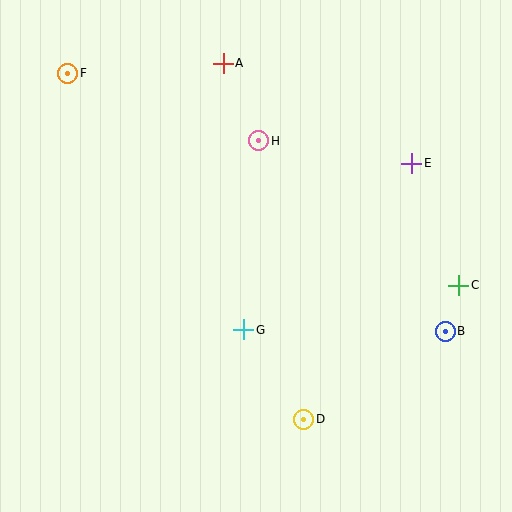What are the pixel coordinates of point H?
Point H is at (259, 141).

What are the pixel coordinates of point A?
Point A is at (223, 63).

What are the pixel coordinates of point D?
Point D is at (304, 419).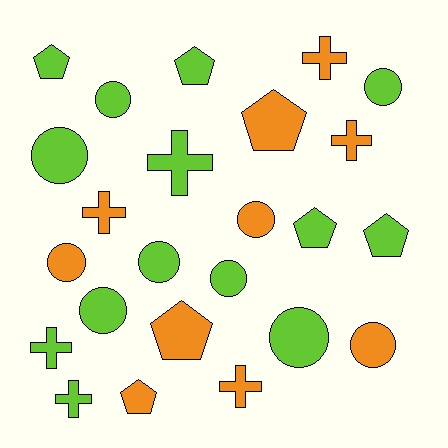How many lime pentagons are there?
There are 4 lime pentagons.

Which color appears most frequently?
Lime, with 14 objects.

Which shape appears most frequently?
Circle, with 10 objects.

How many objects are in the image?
There are 24 objects.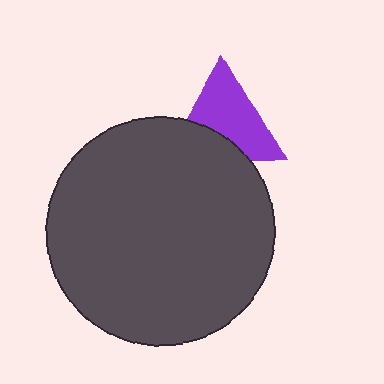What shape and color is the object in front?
The object in front is a dark gray circle.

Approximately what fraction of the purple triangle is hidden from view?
Roughly 34% of the purple triangle is hidden behind the dark gray circle.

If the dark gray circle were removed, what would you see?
You would see the complete purple triangle.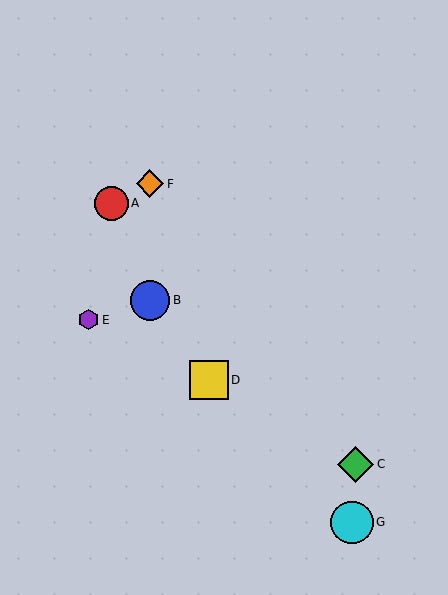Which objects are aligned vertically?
Objects B, F are aligned vertically.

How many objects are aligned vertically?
2 objects (B, F) are aligned vertically.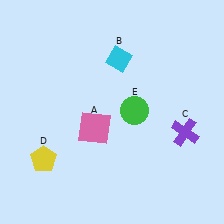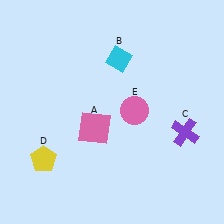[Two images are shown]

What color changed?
The circle (E) changed from green in Image 1 to pink in Image 2.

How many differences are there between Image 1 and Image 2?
There is 1 difference between the two images.